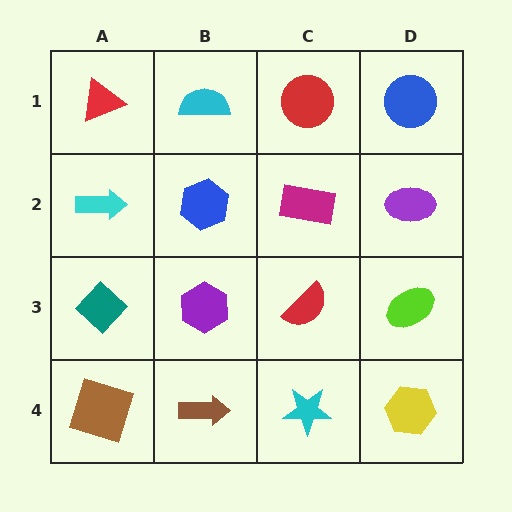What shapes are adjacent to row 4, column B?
A purple hexagon (row 3, column B), a brown square (row 4, column A), a cyan star (row 4, column C).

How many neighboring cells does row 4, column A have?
2.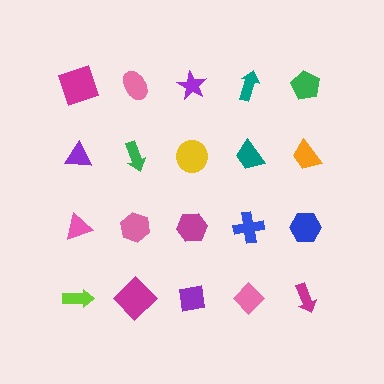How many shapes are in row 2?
5 shapes.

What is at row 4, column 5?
A magenta arrow.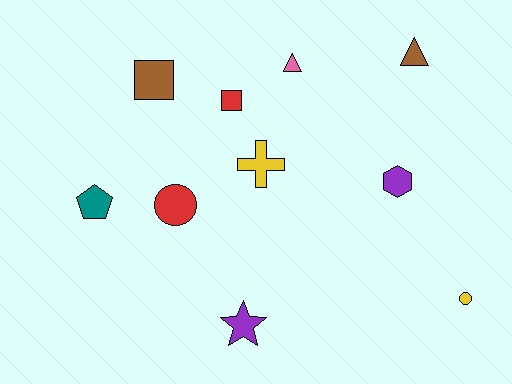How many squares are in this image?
There are 2 squares.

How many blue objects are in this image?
There are no blue objects.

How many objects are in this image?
There are 10 objects.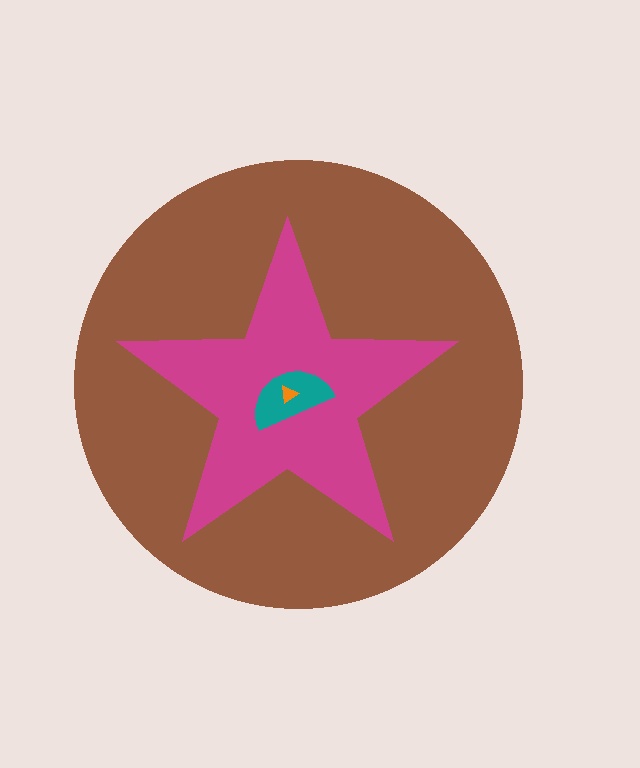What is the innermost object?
The orange triangle.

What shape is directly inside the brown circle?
The magenta star.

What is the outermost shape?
The brown circle.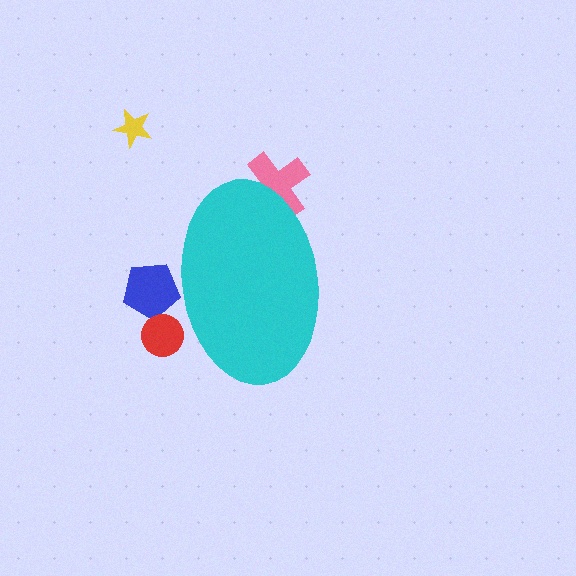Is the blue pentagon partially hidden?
Yes, the blue pentagon is partially hidden behind the cyan ellipse.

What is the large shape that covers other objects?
A cyan ellipse.